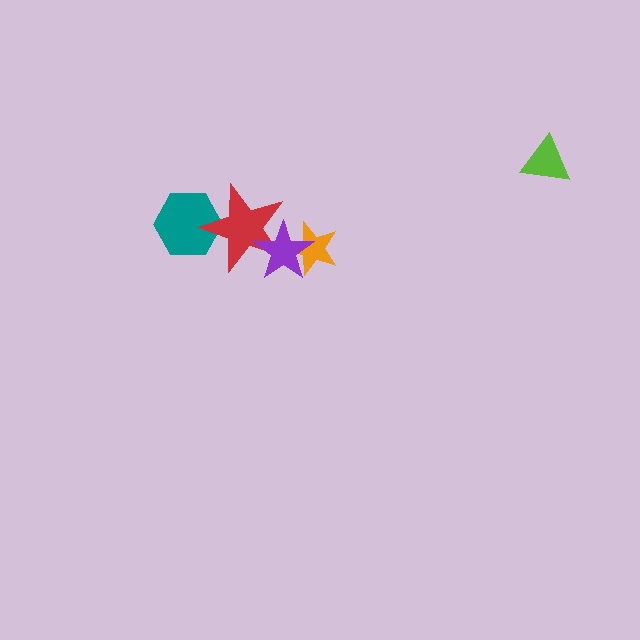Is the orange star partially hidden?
Yes, it is partially covered by another shape.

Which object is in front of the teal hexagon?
The red star is in front of the teal hexagon.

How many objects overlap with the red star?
2 objects overlap with the red star.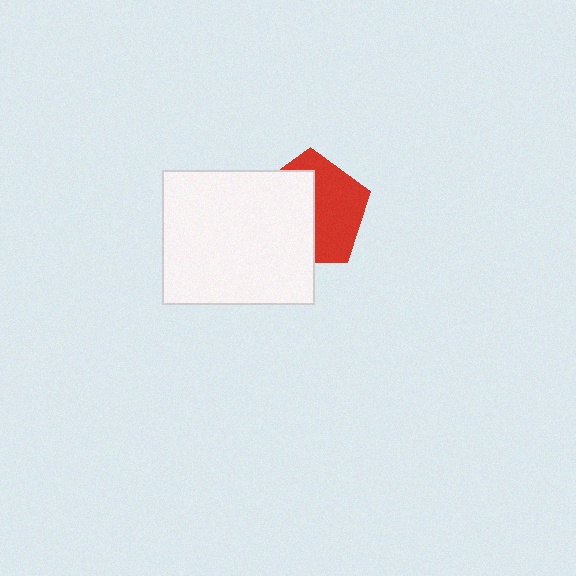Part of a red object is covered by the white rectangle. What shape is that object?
It is a pentagon.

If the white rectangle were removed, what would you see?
You would see the complete red pentagon.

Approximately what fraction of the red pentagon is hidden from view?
Roughly 52% of the red pentagon is hidden behind the white rectangle.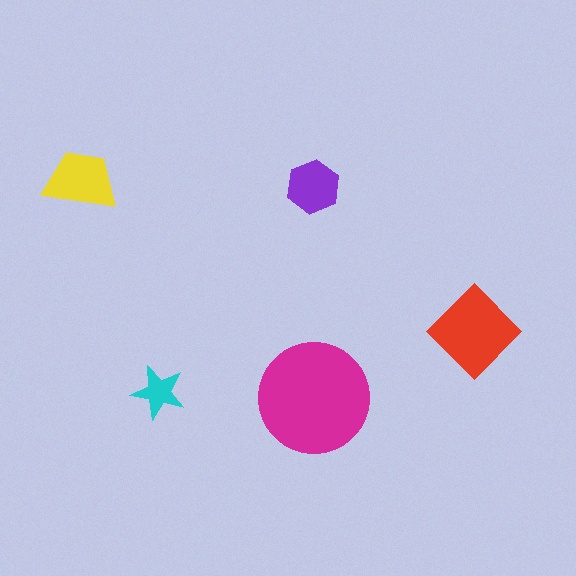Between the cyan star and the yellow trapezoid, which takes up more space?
The yellow trapezoid.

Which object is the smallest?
The cyan star.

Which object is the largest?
The magenta circle.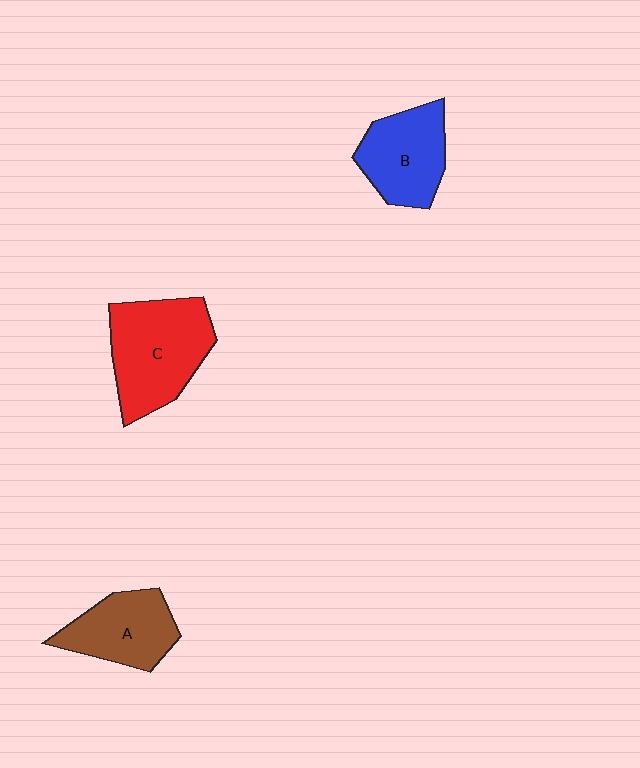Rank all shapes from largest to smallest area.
From largest to smallest: C (red), B (blue), A (brown).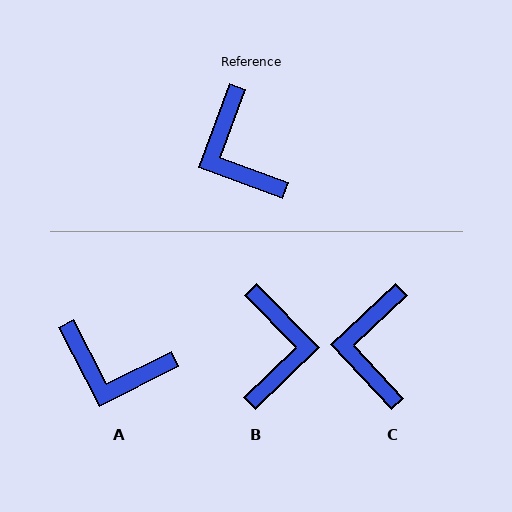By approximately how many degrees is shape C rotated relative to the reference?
Approximately 27 degrees clockwise.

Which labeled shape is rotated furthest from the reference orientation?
B, about 155 degrees away.